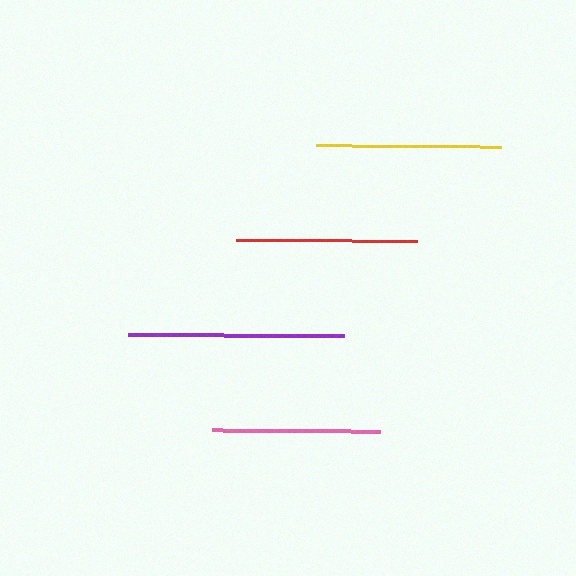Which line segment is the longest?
The purple line is the longest at approximately 217 pixels.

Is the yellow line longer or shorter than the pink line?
The yellow line is longer than the pink line.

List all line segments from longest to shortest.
From longest to shortest: purple, yellow, red, pink.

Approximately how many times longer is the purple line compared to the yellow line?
The purple line is approximately 1.2 times the length of the yellow line.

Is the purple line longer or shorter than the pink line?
The purple line is longer than the pink line.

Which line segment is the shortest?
The pink line is the shortest at approximately 167 pixels.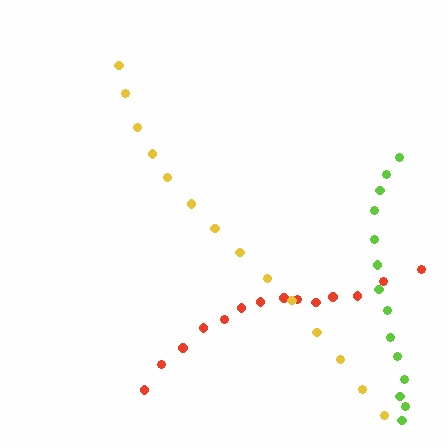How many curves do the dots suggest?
There are 3 distinct paths.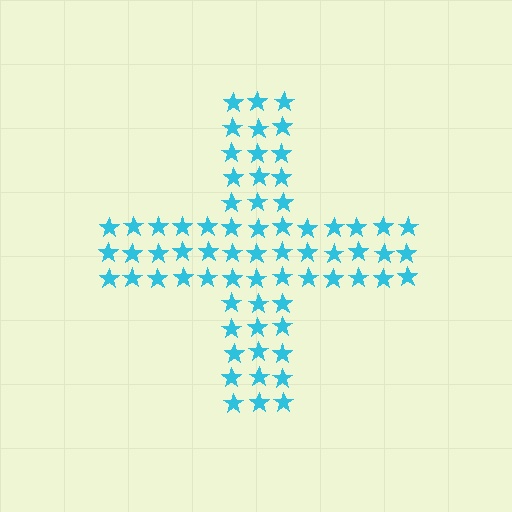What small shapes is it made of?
It is made of small stars.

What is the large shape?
The large shape is a cross.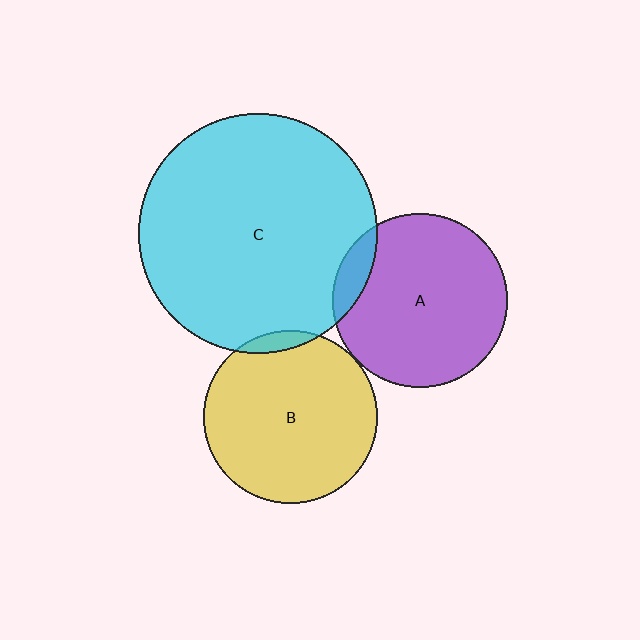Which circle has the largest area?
Circle C (cyan).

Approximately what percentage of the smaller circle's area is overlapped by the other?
Approximately 5%.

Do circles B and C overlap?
Yes.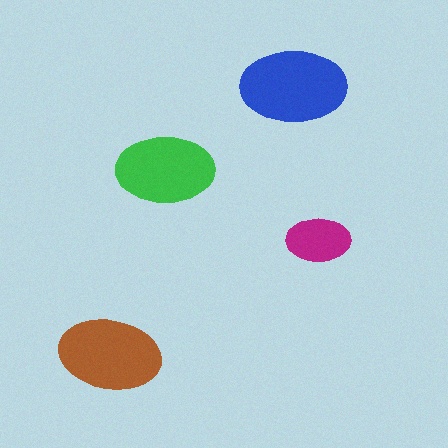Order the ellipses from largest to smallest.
the blue one, the brown one, the green one, the magenta one.